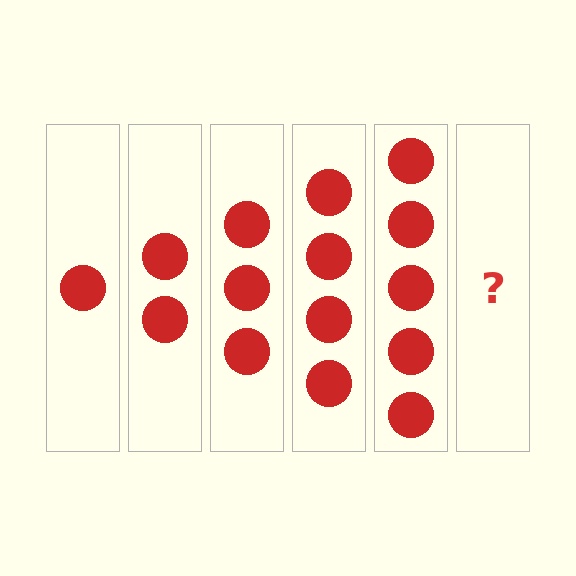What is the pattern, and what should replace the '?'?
The pattern is that each step adds one more circle. The '?' should be 6 circles.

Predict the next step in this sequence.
The next step is 6 circles.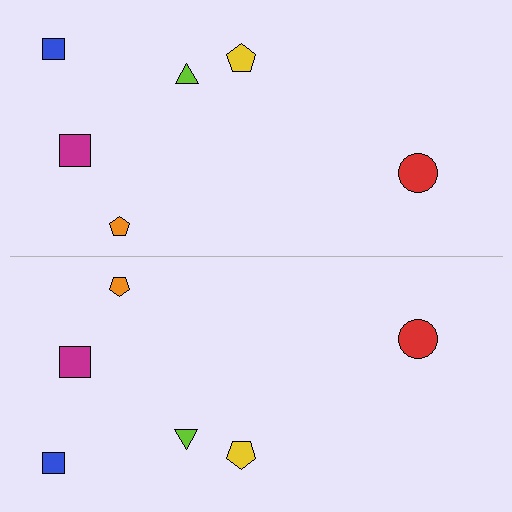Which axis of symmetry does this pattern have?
The pattern has a horizontal axis of symmetry running through the center of the image.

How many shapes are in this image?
There are 12 shapes in this image.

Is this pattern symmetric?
Yes, this pattern has bilateral (reflection) symmetry.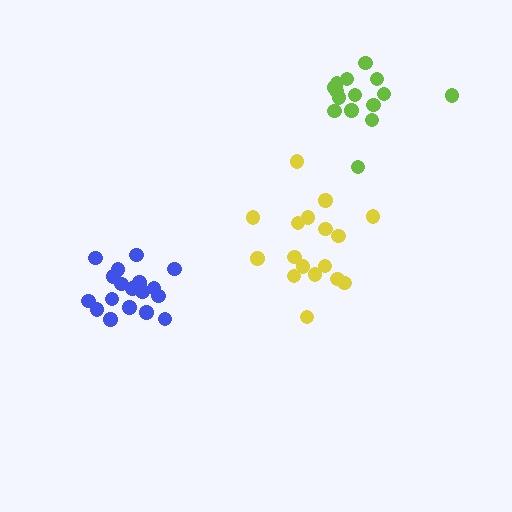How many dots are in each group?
Group 1: 15 dots, Group 2: 18 dots, Group 3: 17 dots (50 total).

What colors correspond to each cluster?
The clusters are colored: lime, blue, yellow.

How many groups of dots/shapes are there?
There are 3 groups.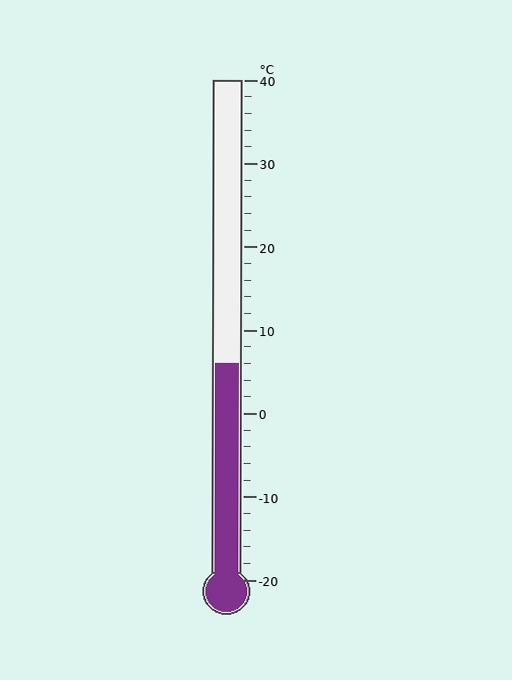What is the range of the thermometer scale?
The thermometer scale ranges from -20°C to 40°C.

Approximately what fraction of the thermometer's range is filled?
The thermometer is filled to approximately 45% of its range.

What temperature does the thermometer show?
The thermometer shows approximately 6°C.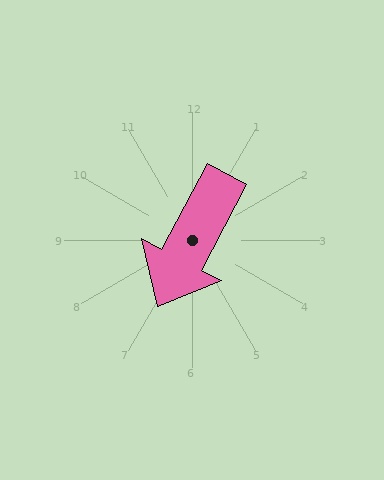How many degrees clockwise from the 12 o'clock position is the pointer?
Approximately 208 degrees.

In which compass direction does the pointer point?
Southwest.